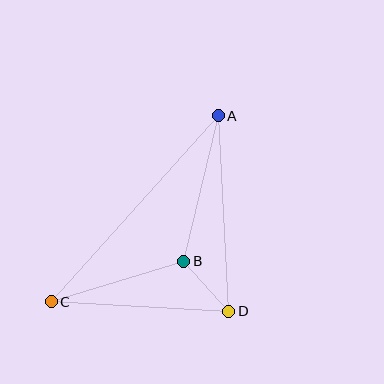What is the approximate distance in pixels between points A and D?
The distance between A and D is approximately 196 pixels.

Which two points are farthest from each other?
Points A and C are farthest from each other.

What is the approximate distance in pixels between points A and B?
The distance between A and B is approximately 149 pixels.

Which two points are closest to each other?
Points B and D are closest to each other.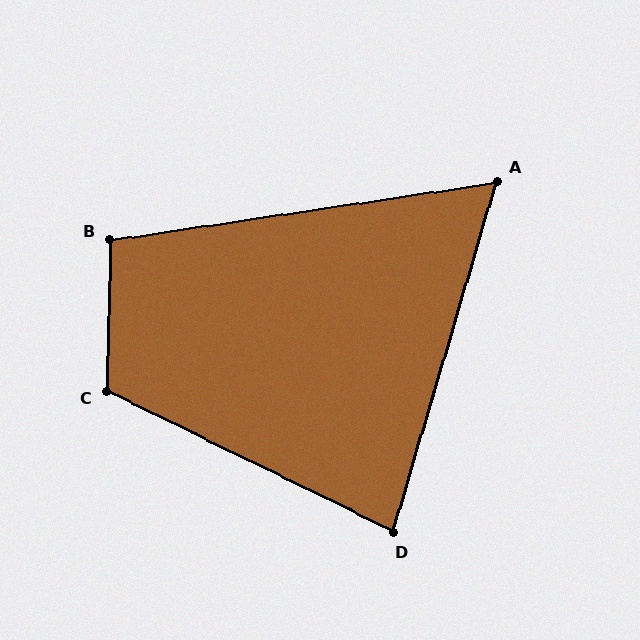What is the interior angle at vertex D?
Approximately 80 degrees (acute).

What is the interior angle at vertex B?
Approximately 100 degrees (obtuse).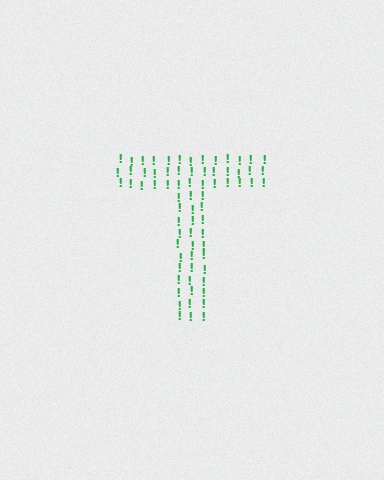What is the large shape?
The large shape is the letter T.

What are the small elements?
The small elements are exclamation marks.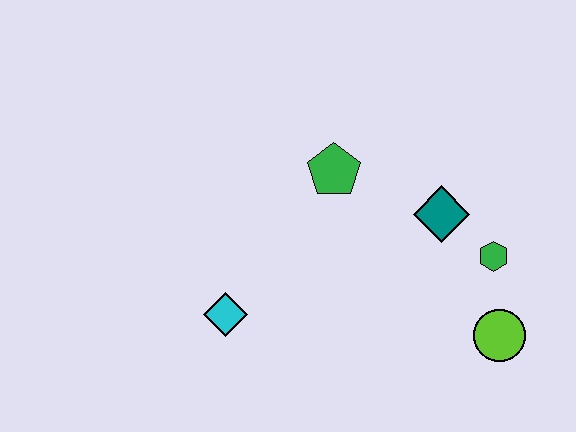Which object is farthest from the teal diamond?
The cyan diamond is farthest from the teal diamond.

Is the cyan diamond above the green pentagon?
No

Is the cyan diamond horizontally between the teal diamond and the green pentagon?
No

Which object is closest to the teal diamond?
The green hexagon is closest to the teal diamond.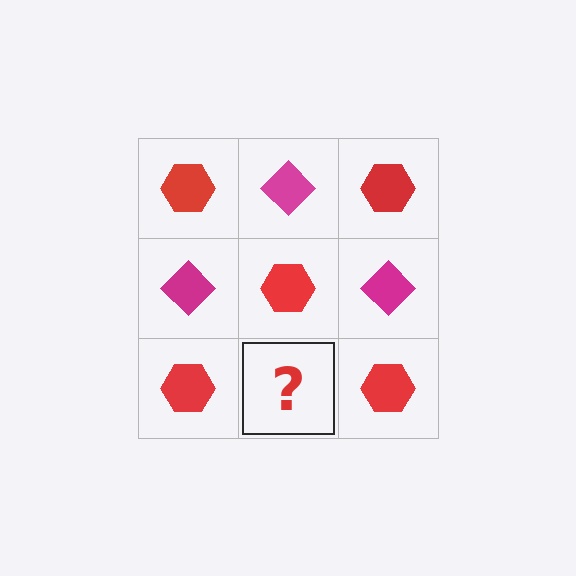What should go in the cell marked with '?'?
The missing cell should contain a magenta diamond.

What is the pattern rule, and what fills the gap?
The rule is that it alternates red hexagon and magenta diamond in a checkerboard pattern. The gap should be filled with a magenta diamond.